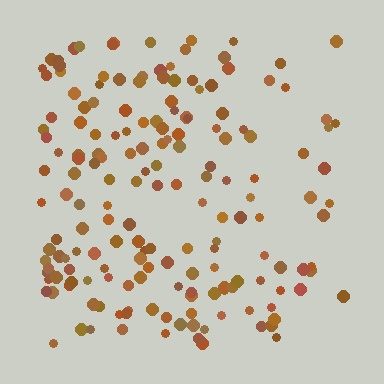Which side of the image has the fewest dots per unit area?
The right.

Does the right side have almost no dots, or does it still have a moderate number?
Still a moderate number, just noticeably fewer than the left.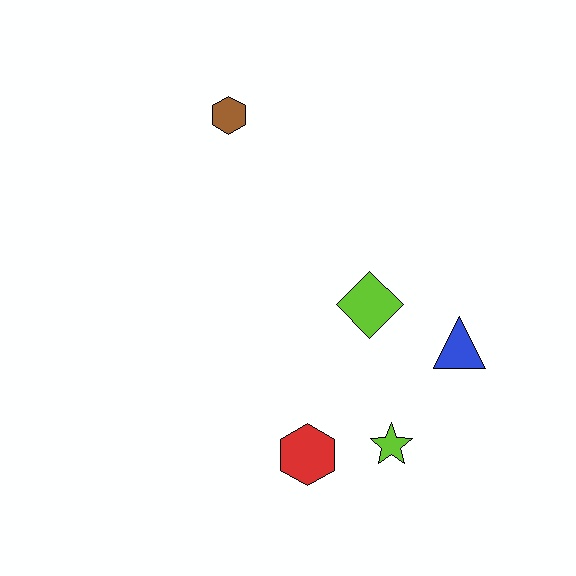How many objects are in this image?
There are 5 objects.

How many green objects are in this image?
There are no green objects.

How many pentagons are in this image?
There are no pentagons.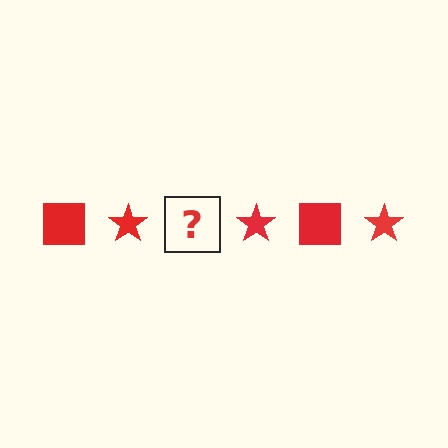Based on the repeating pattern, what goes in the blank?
The blank should be a red square.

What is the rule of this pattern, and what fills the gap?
The rule is that the pattern cycles through square, star shapes in red. The gap should be filled with a red square.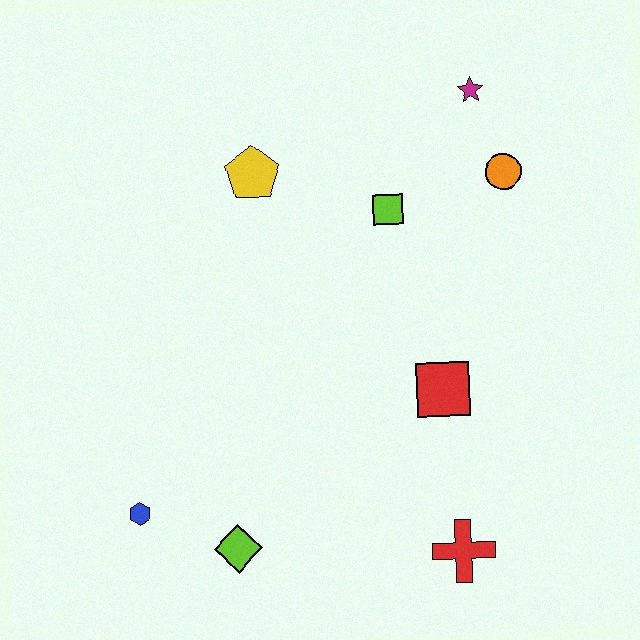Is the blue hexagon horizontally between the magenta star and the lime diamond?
No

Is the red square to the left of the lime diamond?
No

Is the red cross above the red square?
No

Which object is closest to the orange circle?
The magenta star is closest to the orange circle.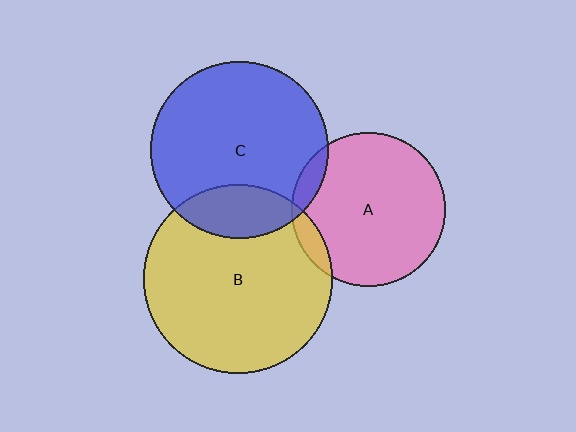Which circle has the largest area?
Circle B (yellow).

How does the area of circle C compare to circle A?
Approximately 1.3 times.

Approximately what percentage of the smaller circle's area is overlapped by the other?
Approximately 20%.